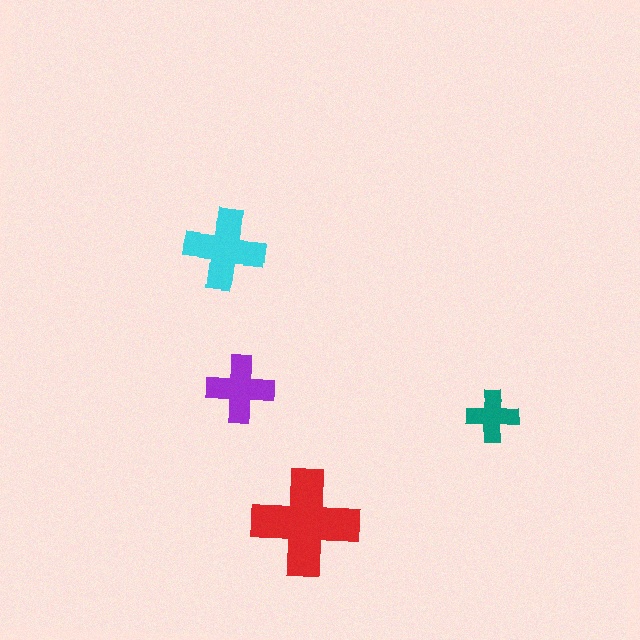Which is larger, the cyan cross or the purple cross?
The cyan one.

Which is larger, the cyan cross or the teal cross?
The cyan one.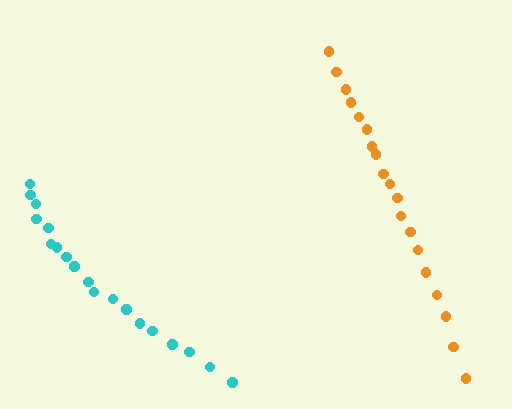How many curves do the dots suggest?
There are 2 distinct paths.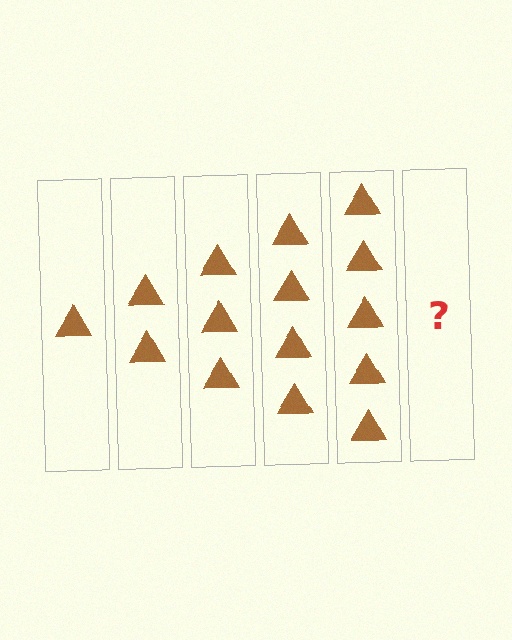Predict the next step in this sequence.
The next step is 6 triangles.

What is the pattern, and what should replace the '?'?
The pattern is that each step adds one more triangle. The '?' should be 6 triangles.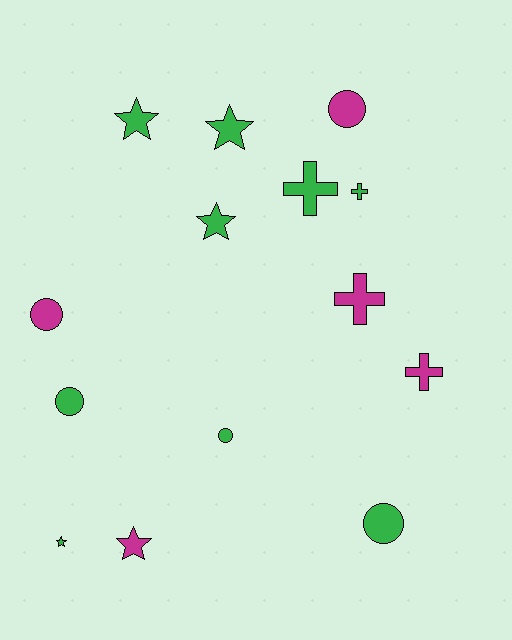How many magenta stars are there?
There is 1 magenta star.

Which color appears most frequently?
Green, with 9 objects.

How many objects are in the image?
There are 14 objects.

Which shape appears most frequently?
Star, with 5 objects.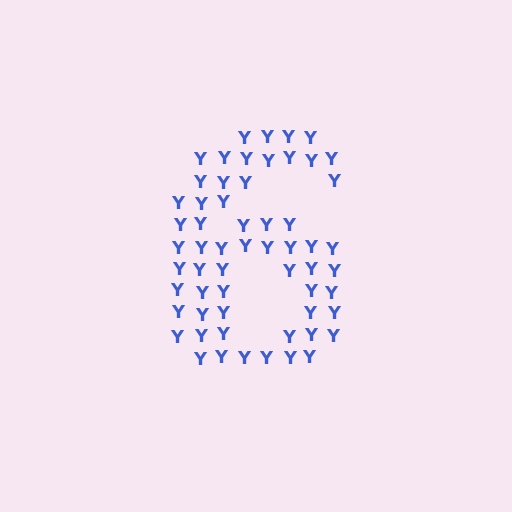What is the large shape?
The large shape is the digit 6.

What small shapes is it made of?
It is made of small letter Y's.